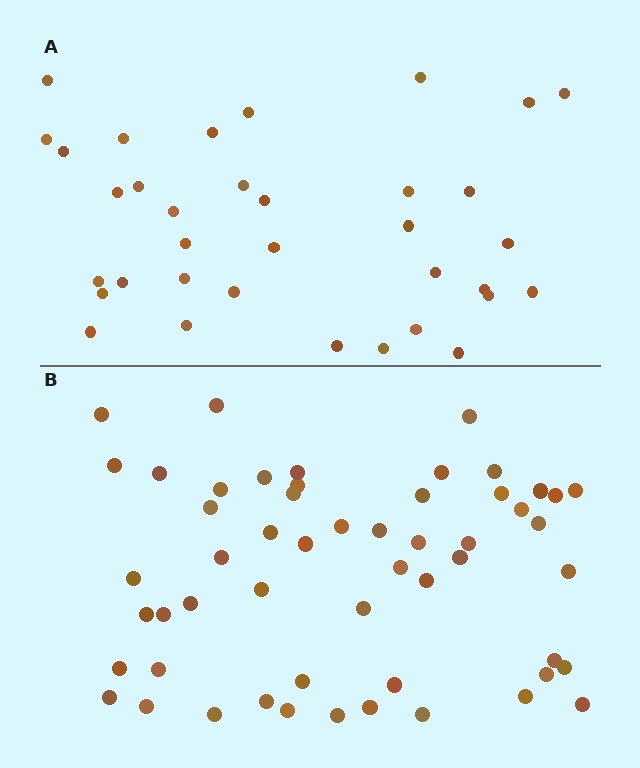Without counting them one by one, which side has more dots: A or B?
Region B (the bottom region) has more dots.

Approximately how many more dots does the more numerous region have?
Region B has approximately 20 more dots than region A.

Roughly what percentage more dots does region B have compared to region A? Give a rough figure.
About 55% more.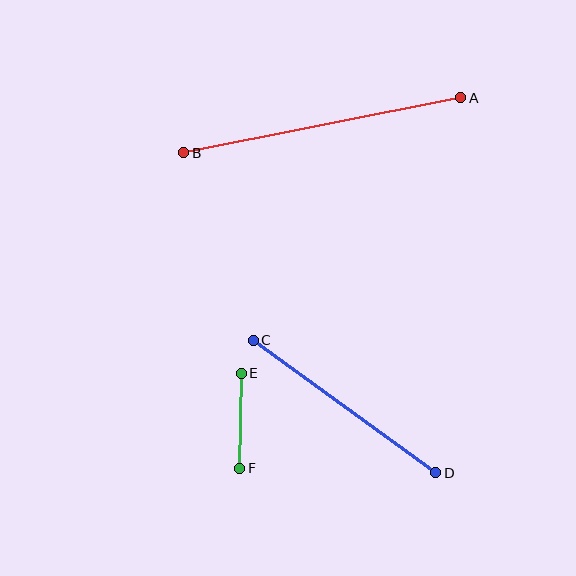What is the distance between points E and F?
The distance is approximately 95 pixels.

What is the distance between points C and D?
The distance is approximately 226 pixels.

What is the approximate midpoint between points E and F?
The midpoint is at approximately (240, 421) pixels.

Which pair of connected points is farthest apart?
Points A and B are farthest apart.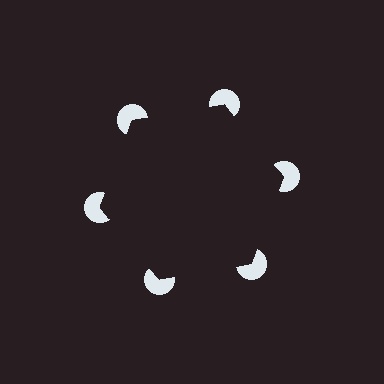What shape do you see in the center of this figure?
An illusory hexagon — its edges are inferred from the aligned wedge cuts in the pac-man discs, not physically drawn.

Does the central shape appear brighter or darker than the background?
It typically appears slightly darker than the background, even though no actual brightness change is drawn.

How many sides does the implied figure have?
6 sides.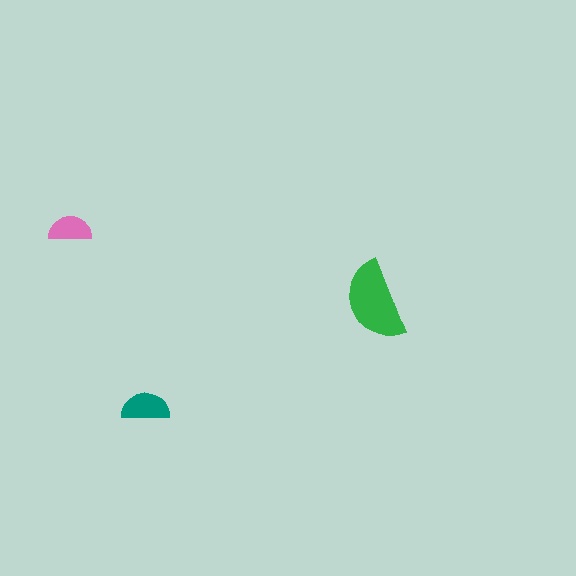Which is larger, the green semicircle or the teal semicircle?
The green one.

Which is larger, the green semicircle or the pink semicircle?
The green one.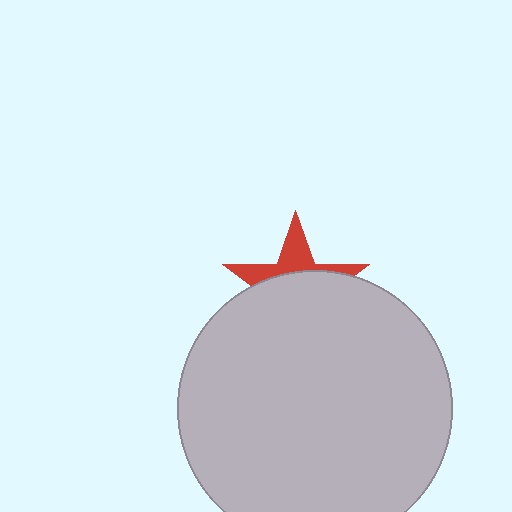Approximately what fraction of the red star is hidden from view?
Roughly 65% of the red star is hidden behind the light gray circle.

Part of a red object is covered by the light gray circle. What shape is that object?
It is a star.